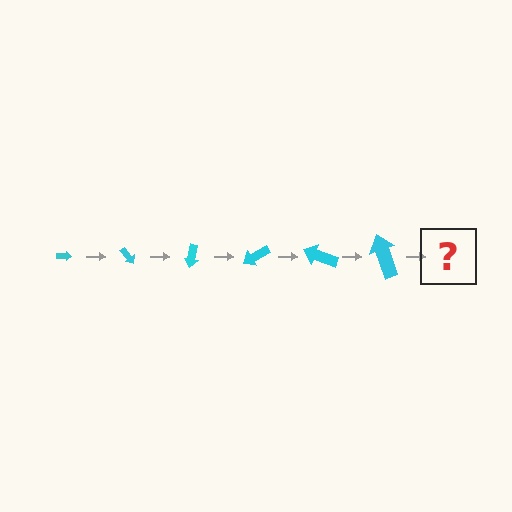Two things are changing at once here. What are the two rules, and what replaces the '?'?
The two rules are that the arrow grows larger each step and it rotates 50 degrees each step. The '?' should be an arrow, larger than the previous one and rotated 300 degrees from the start.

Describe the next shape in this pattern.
It should be an arrow, larger than the previous one and rotated 300 degrees from the start.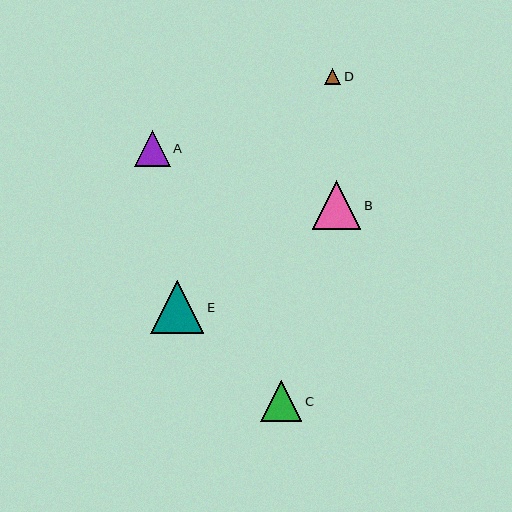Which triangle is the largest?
Triangle E is the largest with a size of approximately 53 pixels.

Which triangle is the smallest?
Triangle D is the smallest with a size of approximately 16 pixels.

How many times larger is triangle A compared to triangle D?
Triangle A is approximately 2.3 times the size of triangle D.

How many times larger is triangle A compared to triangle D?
Triangle A is approximately 2.3 times the size of triangle D.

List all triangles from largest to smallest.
From largest to smallest: E, B, C, A, D.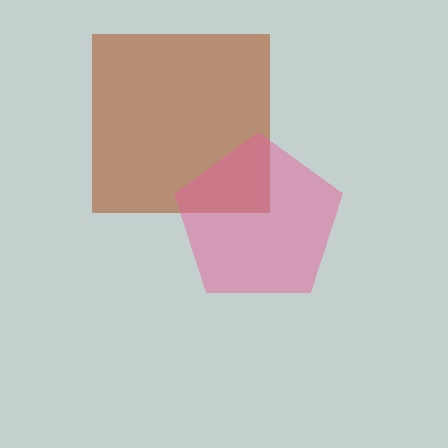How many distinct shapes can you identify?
There are 2 distinct shapes: a brown square, a pink pentagon.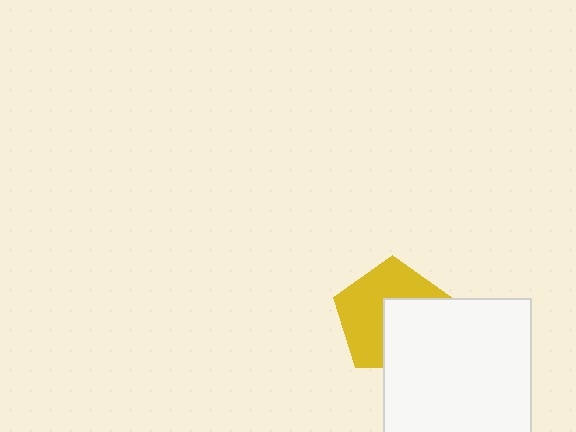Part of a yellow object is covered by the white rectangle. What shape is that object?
It is a pentagon.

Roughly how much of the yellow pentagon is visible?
About half of it is visible (roughly 57%).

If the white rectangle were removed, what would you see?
You would see the complete yellow pentagon.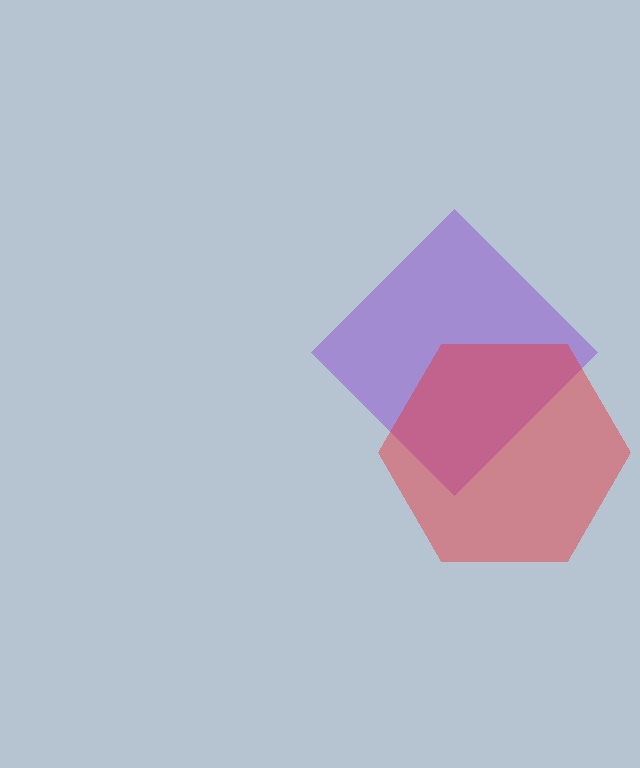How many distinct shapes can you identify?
There are 2 distinct shapes: a purple diamond, a red hexagon.